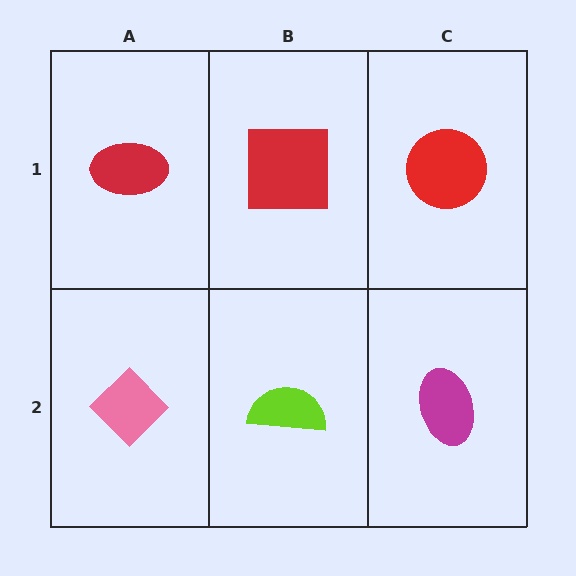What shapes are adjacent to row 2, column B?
A red square (row 1, column B), a pink diamond (row 2, column A), a magenta ellipse (row 2, column C).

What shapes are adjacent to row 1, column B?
A lime semicircle (row 2, column B), a red ellipse (row 1, column A), a red circle (row 1, column C).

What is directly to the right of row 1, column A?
A red square.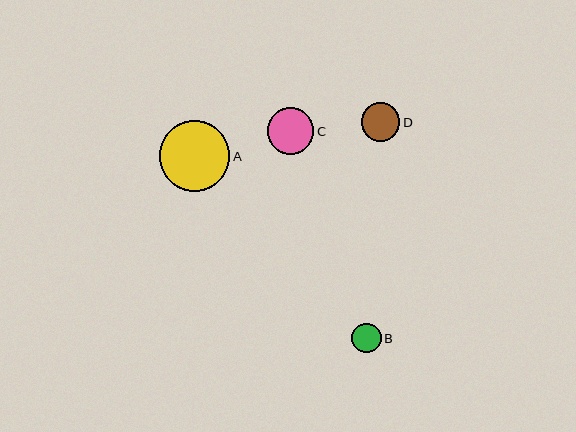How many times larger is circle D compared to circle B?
Circle D is approximately 1.3 times the size of circle B.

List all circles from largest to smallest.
From largest to smallest: A, C, D, B.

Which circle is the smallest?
Circle B is the smallest with a size of approximately 29 pixels.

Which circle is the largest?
Circle A is the largest with a size of approximately 70 pixels.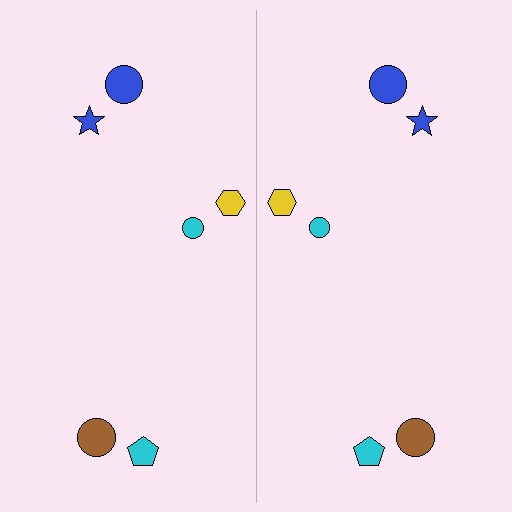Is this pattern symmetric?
Yes, this pattern has bilateral (reflection) symmetry.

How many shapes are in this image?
There are 12 shapes in this image.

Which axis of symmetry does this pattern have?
The pattern has a vertical axis of symmetry running through the center of the image.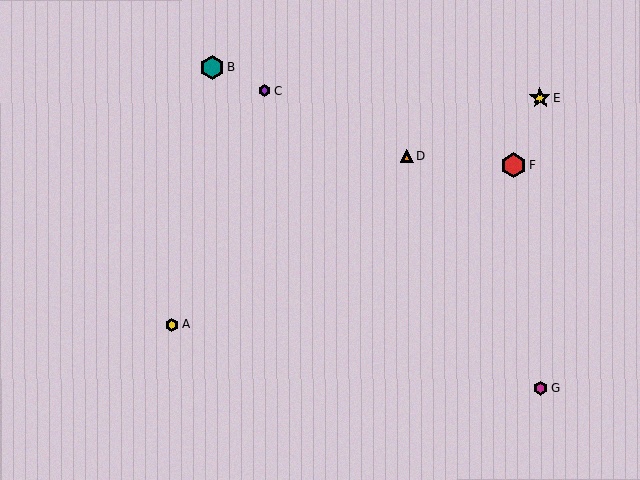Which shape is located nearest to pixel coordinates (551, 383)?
The magenta hexagon (labeled G) at (540, 388) is nearest to that location.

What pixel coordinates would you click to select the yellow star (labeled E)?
Click at (540, 98) to select the yellow star E.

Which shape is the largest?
The red hexagon (labeled F) is the largest.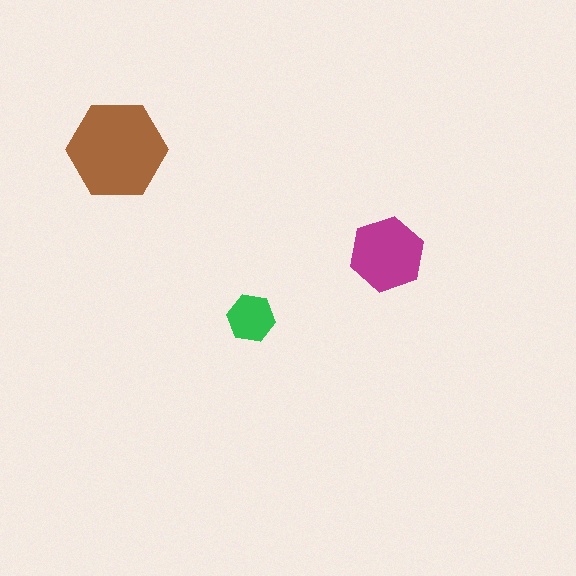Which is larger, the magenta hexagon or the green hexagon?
The magenta one.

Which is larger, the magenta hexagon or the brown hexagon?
The brown one.